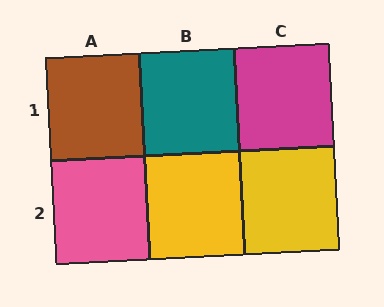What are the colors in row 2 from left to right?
Pink, yellow, yellow.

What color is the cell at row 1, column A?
Brown.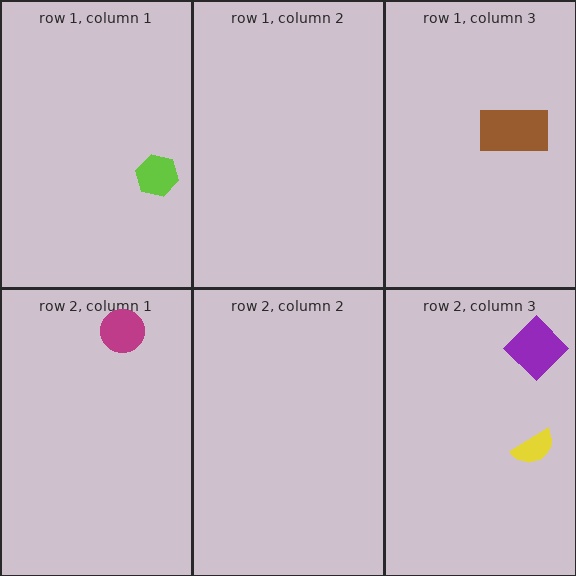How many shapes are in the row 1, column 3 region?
1.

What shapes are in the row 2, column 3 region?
The purple diamond, the yellow semicircle.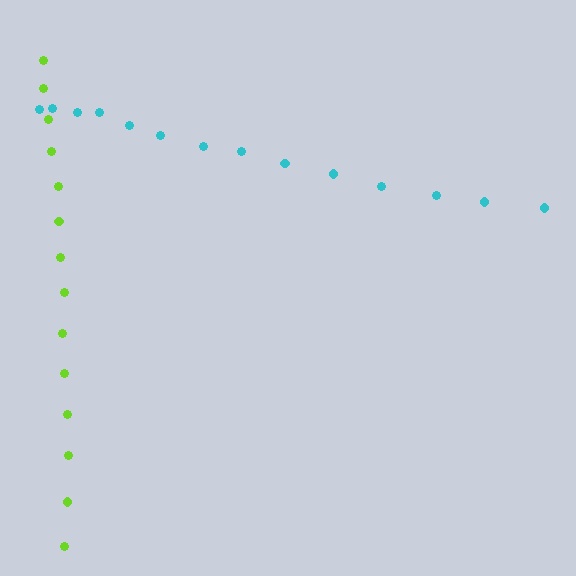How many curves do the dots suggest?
There are 2 distinct paths.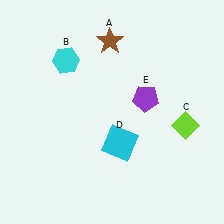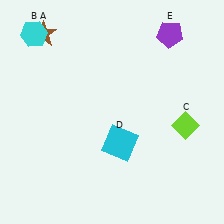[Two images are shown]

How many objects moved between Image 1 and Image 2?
3 objects moved between the two images.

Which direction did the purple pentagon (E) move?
The purple pentagon (E) moved up.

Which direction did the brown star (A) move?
The brown star (A) moved left.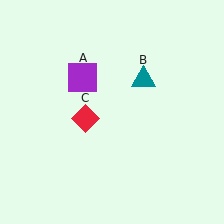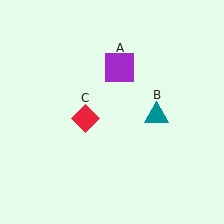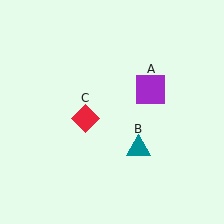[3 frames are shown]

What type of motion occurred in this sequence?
The purple square (object A), teal triangle (object B) rotated clockwise around the center of the scene.